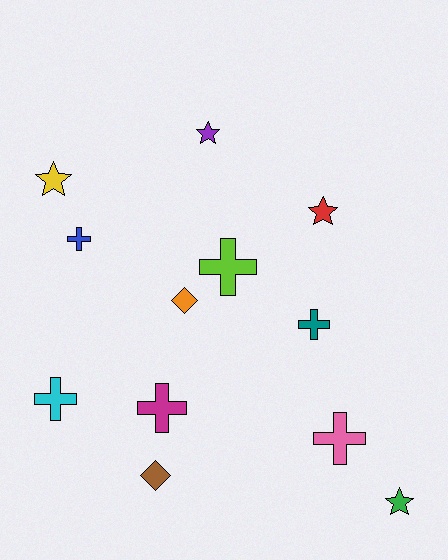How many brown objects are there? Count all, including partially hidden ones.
There is 1 brown object.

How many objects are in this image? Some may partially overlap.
There are 12 objects.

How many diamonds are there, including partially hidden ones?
There are 2 diamonds.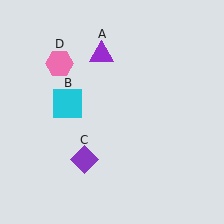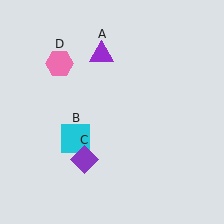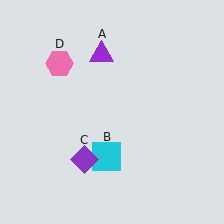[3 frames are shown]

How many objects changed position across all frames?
1 object changed position: cyan square (object B).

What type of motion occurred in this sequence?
The cyan square (object B) rotated counterclockwise around the center of the scene.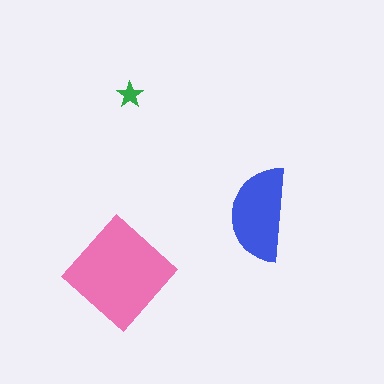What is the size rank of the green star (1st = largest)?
3rd.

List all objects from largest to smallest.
The pink diamond, the blue semicircle, the green star.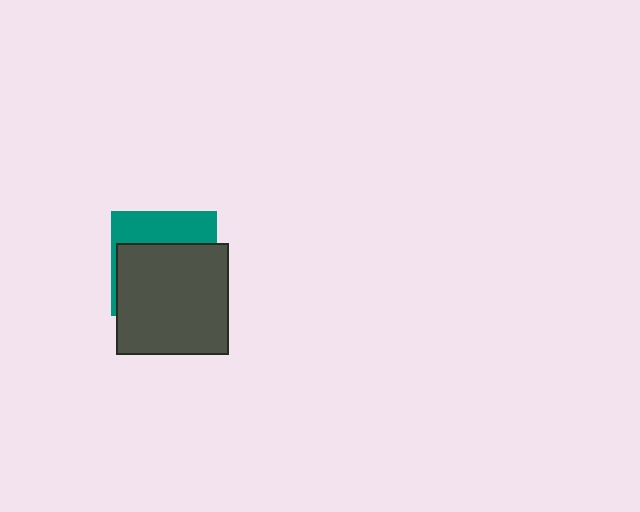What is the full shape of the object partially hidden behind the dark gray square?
The partially hidden object is a teal square.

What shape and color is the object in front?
The object in front is a dark gray square.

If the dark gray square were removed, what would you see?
You would see the complete teal square.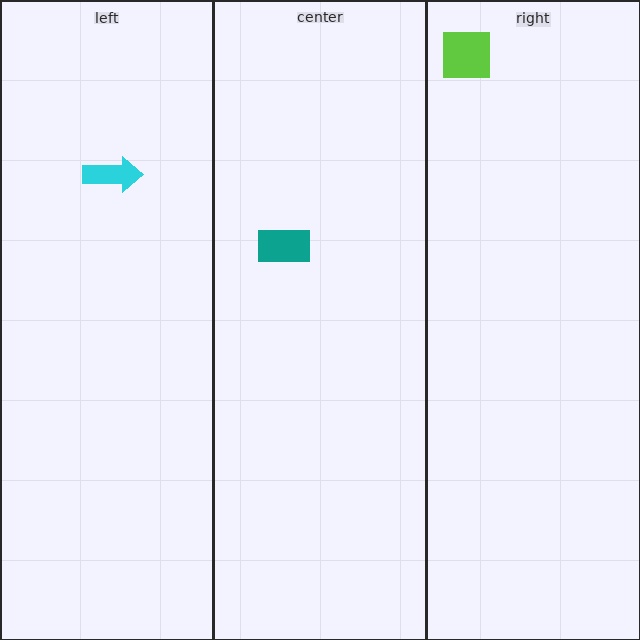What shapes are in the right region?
The lime square.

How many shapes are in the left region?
1.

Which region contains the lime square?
The right region.